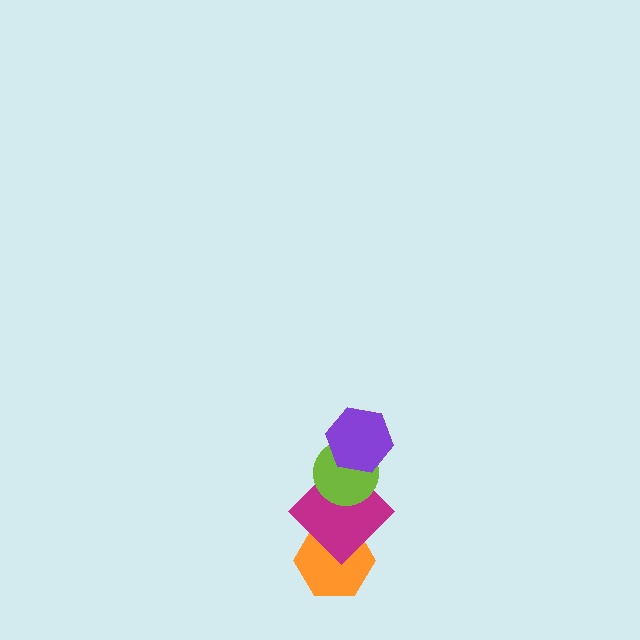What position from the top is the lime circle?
The lime circle is 2nd from the top.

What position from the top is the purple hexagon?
The purple hexagon is 1st from the top.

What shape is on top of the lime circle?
The purple hexagon is on top of the lime circle.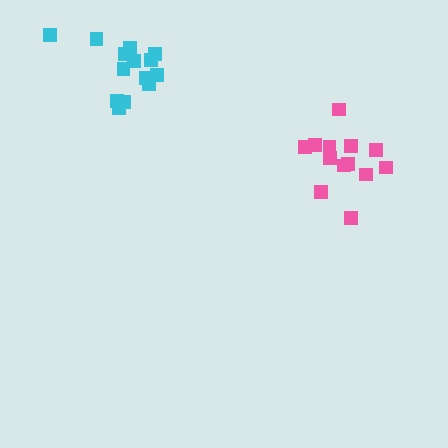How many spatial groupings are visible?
There are 2 spatial groupings.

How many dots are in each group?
Group 1: 14 dots, Group 2: 13 dots (27 total).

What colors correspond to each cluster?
The clusters are colored: cyan, pink.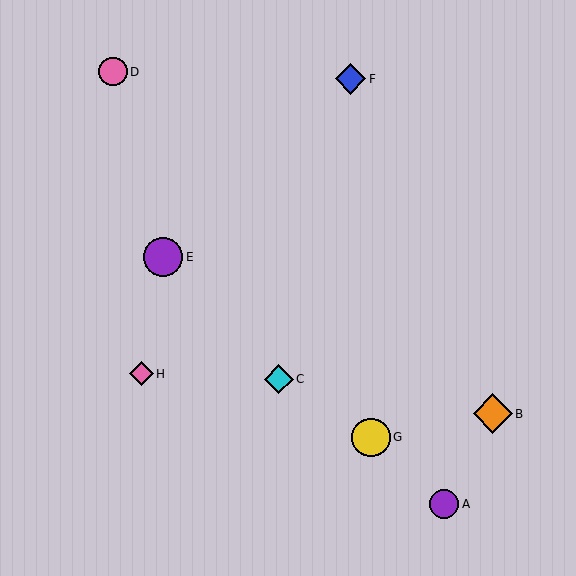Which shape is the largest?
The orange diamond (labeled B) is the largest.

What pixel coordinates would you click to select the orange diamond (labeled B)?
Click at (493, 414) to select the orange diamond B.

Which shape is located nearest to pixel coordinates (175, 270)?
The purple circle (labeled E) at (163, 257) is nearest to that location.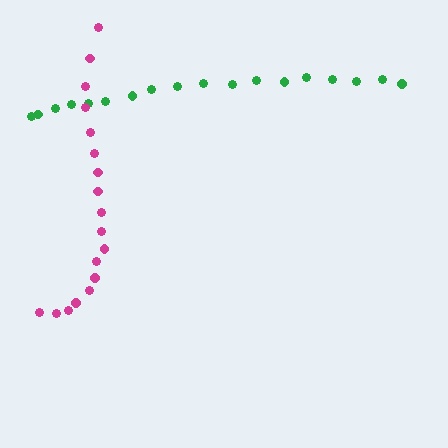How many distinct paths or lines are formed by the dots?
There are 2 distinct paths.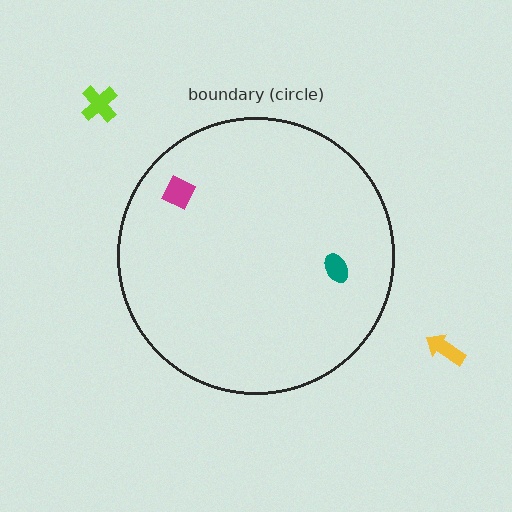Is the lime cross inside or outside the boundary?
Outside.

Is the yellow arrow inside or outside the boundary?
Outside.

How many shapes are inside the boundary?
2 inside, 2 outside.